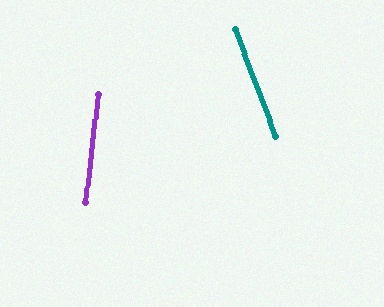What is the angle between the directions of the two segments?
Approximately 27 degrees.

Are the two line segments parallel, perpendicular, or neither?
Neither parallel nor perpendicular — they differ by about 27°.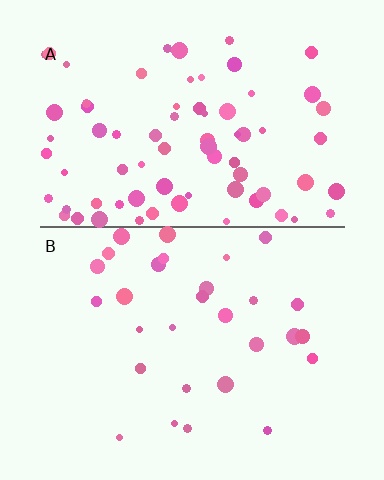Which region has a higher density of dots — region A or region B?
A (the top).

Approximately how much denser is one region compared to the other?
Approximately 2.6× — region A over region B.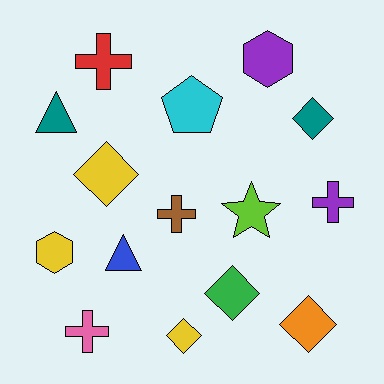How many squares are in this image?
There are no squares.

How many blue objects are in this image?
There is 1 blue object.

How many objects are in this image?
There are 15 objects.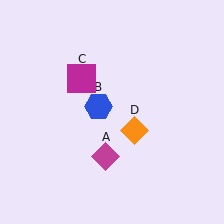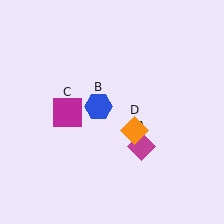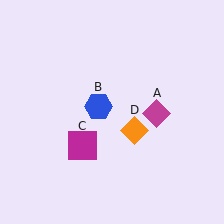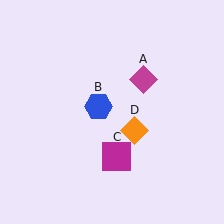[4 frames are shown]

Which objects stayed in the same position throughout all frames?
Blue hexagon (object B) and orange diamond (object D) remained stationary.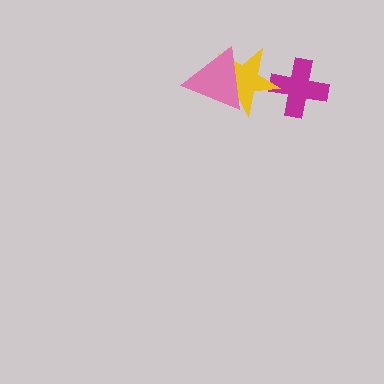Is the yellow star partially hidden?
Yes, it is partially covered by another shape.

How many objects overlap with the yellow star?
2 objects overlap with the yellow star.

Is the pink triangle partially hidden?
No, no other shape covers it.